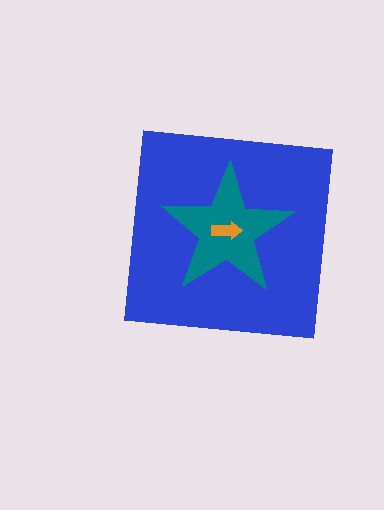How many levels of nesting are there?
3.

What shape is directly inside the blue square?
The teal star.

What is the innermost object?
The orange arrow.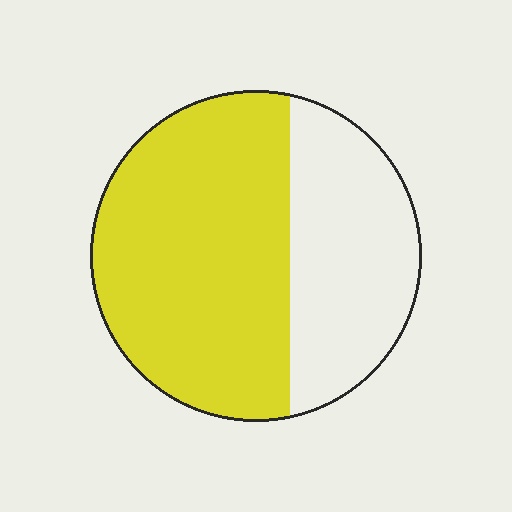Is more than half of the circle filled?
Yes.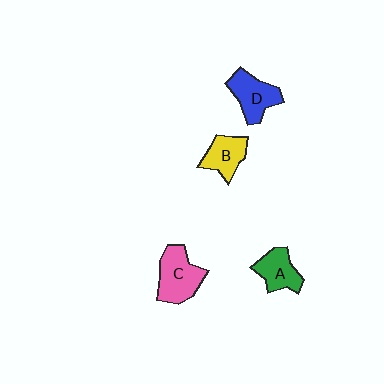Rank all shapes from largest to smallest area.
From largest to smallest: C (pink), D (blue), A (green), B (yellow).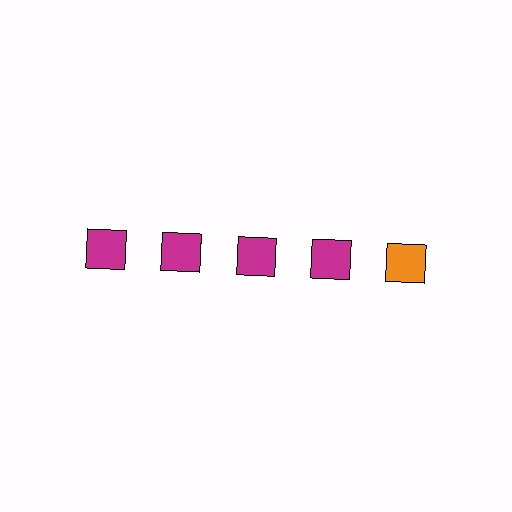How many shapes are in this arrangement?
There are 5 shapes arranged in a grid pattern.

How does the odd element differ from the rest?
It has a different color: orange instead of magenta.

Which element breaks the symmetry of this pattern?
The orange square in the top row, rightmost column breaks the symmetry. All other shapes are magenta squares.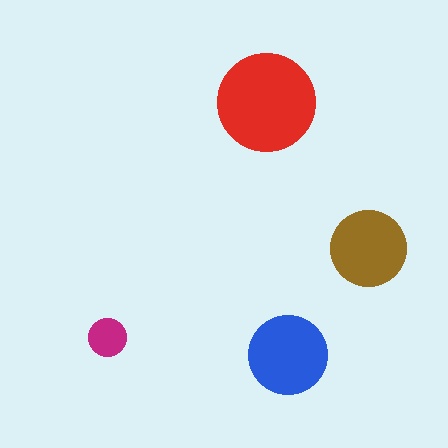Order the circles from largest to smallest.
the red one, the blue one, the brown one, the magenta one.